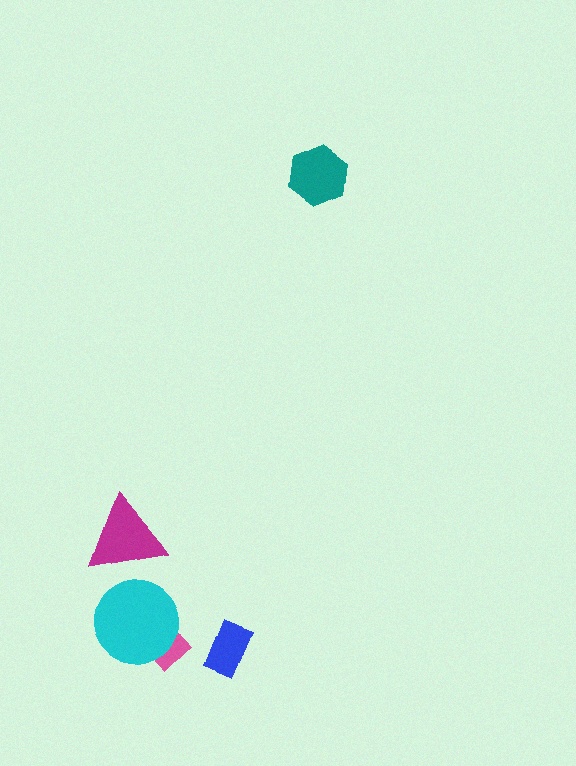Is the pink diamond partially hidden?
Yes, it is partially covered by another shape.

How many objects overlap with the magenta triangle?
0 objects overlap with the magenta triangle.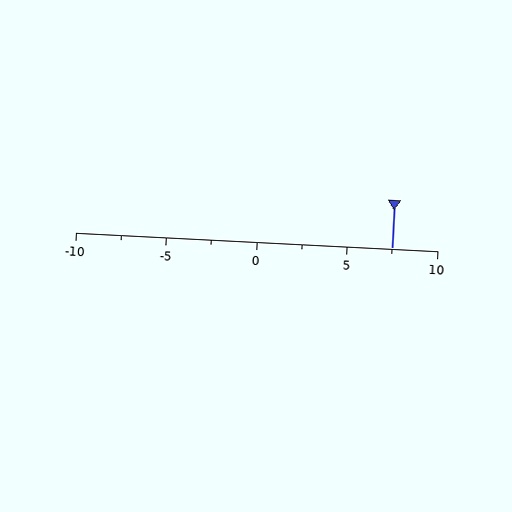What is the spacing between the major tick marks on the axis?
The major ticks are spaced 5 apart.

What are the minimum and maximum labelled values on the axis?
The axis runs from -10 to 10.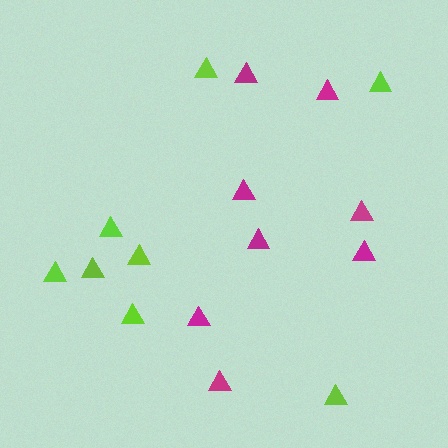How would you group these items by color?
There are 2 groups: one group of lime triangles (8) and one group of magenta triangles (8).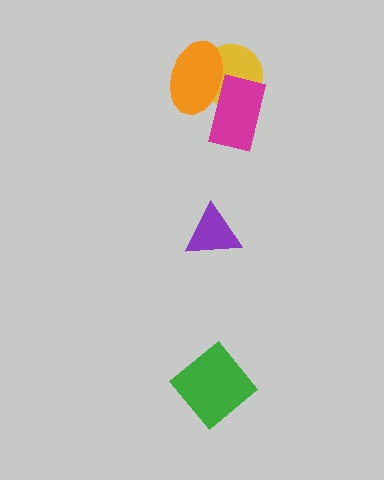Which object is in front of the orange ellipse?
The magenta rectangle is in front of the orange ellipse.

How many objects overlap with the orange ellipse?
2 objects overlap with the orange ellipse.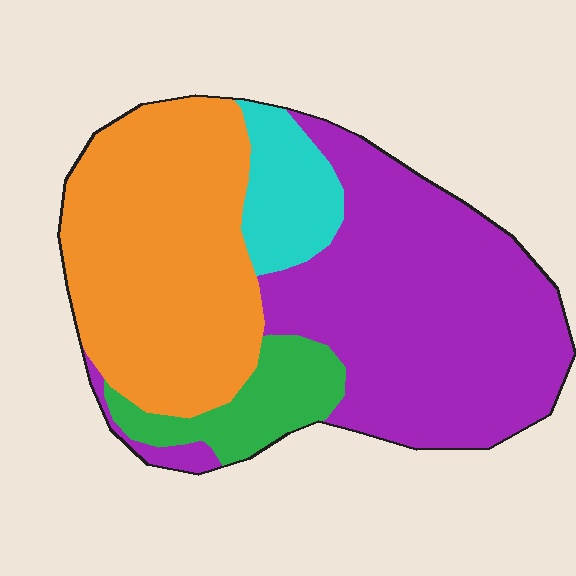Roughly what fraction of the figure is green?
Green takes up about one tenth (1/10) of the figure.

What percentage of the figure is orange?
Orange covers 36% of the figure.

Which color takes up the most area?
Purple, at roughly 45%.